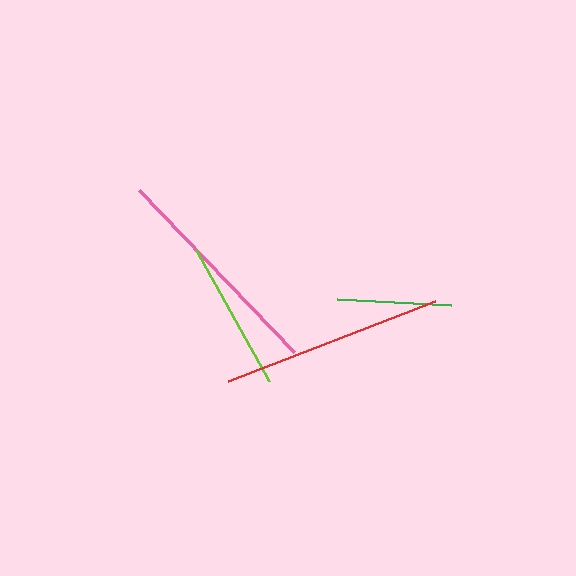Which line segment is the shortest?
The green line is the shortest at approximately 115 pixels.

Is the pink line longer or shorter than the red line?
The pink line is longer than the red line.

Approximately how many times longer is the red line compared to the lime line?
The red line is approximately 1.5 times the length of the lime line.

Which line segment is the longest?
The pink line is the longest at approximately 224 pixels.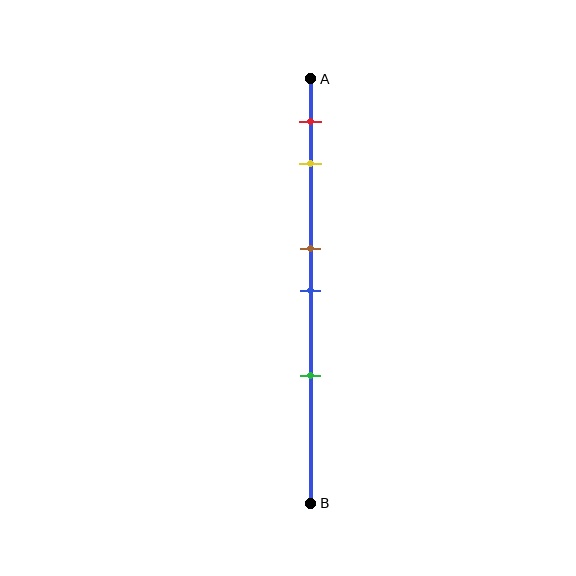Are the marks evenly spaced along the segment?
No, the marks are not evenly spaced.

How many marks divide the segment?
There are 5 marks dividing the segment.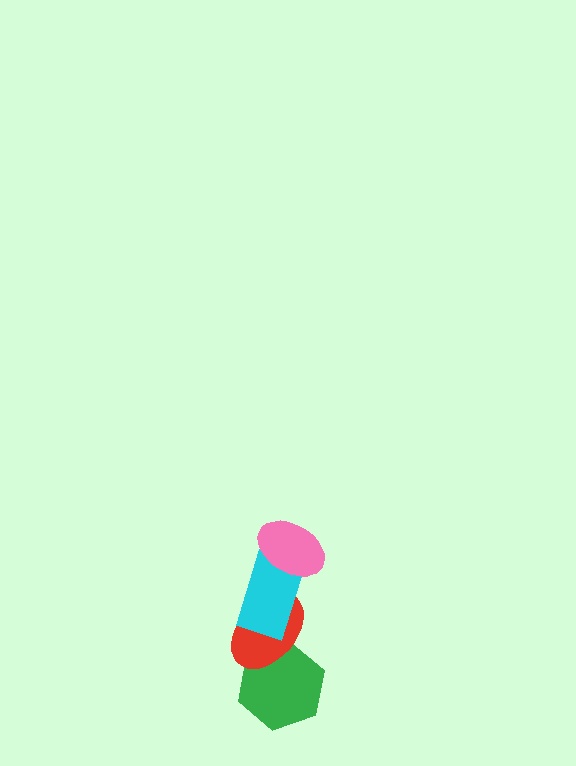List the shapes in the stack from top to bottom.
From top to bottom: the pink ellipse, the cyan rectangle, the red ellipse, the green hexagon.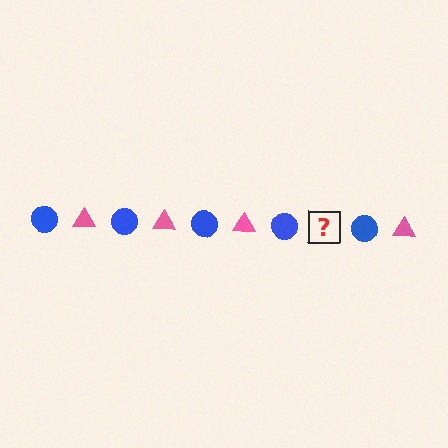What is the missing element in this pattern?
The missing element is a pink triangle.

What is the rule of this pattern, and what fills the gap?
The rule is that the pattern alternates between blue circle and pink triangle. The gap should be filled with a pink triangle.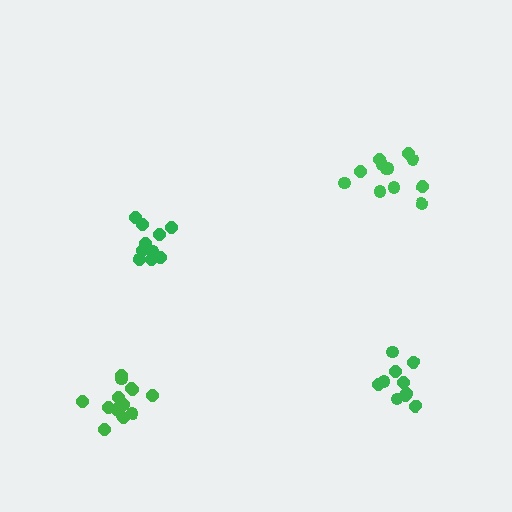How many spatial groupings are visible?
There are 4 spatial groupings.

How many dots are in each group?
Group 1: 12 dots, Group 2: 11 dots, Group 3: 10 dots, Group 4: 14 dots (47 total).